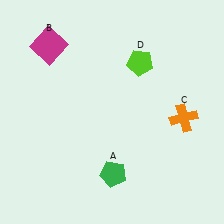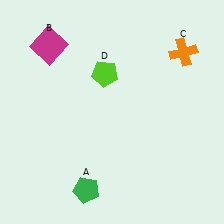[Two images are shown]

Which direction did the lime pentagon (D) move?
The lime pentagon (D) moved left.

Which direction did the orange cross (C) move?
The orange cross (C) moved up.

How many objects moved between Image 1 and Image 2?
3 objects moved between the two images.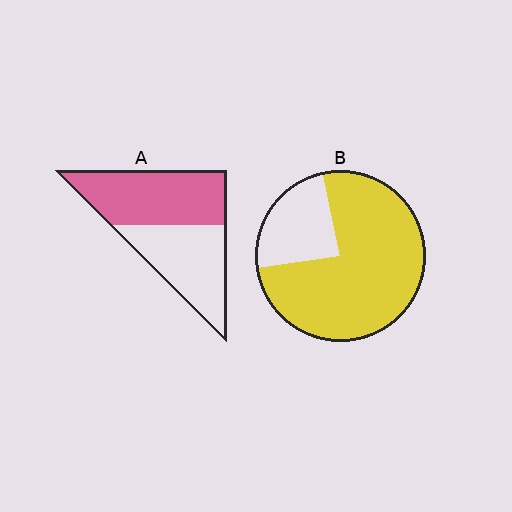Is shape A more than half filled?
Roughly half.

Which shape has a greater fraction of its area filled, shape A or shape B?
Shape B.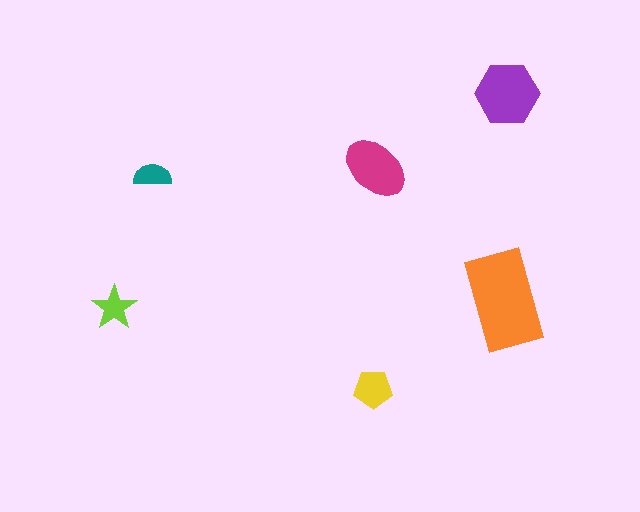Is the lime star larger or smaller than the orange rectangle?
Smaller.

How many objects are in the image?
There are 6 objects in the image.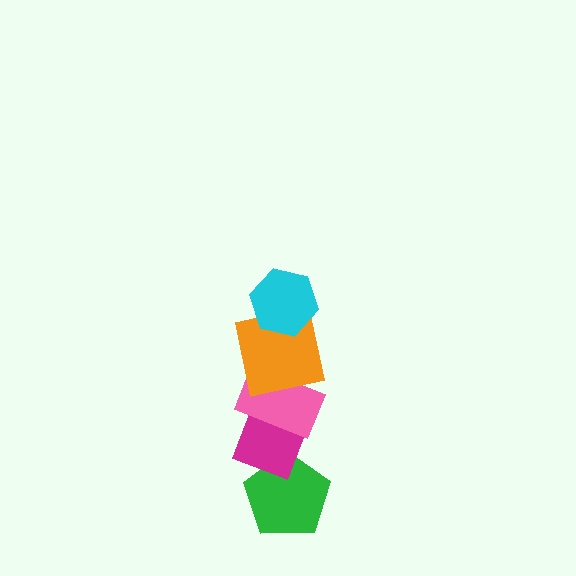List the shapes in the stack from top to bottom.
From top to bottom: the cyan hexagon, the orange square, the pink rectangle, the magenta diamond, the green pentagon.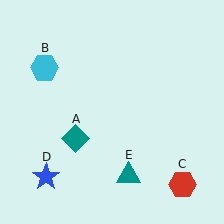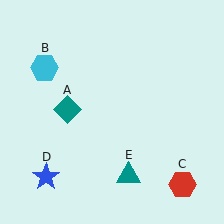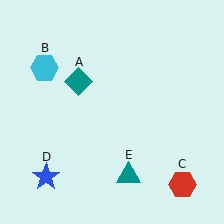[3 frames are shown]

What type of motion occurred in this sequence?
The teal diamond (object A) rotated clockwise around the center of the scene.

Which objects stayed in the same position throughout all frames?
Cyan hexagon (object B) and red hexagon (object C) and blue star (object D) and teal triangle (object E) remained stationary.